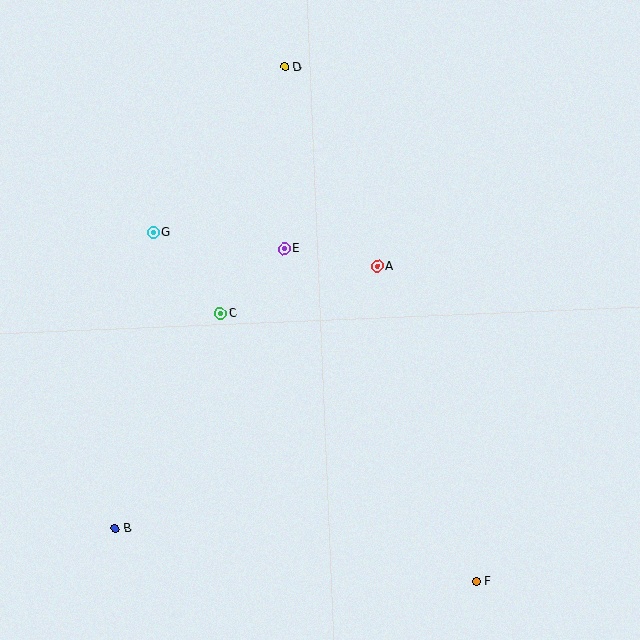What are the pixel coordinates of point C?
Point C is at (220, 313).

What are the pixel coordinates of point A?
Point A is at (377, 266).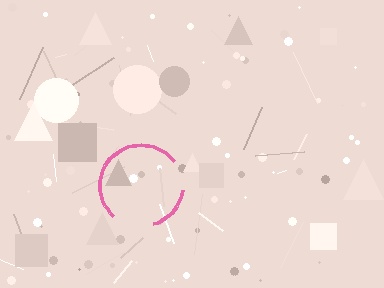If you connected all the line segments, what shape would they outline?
They would outline a circle.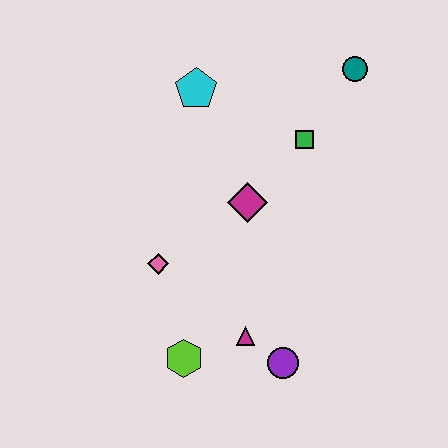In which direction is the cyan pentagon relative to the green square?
The cyan pentagon is to the left of the green square.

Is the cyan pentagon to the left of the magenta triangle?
Yes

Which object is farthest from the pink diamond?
The teal circle is farthest from the pink diamond.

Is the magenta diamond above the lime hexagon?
Yes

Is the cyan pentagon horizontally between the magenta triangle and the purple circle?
No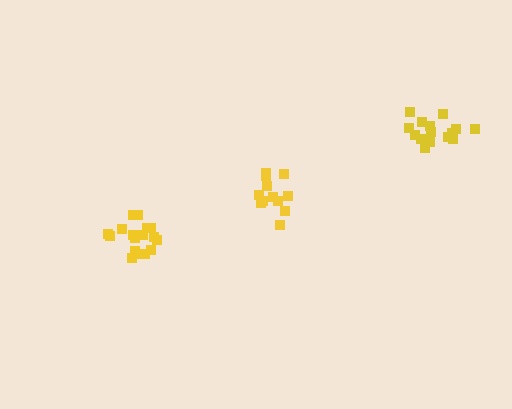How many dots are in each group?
Group 1: 15 dots, Group 2: 17 dots, Group 3: 12 dots (44 total).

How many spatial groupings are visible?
There are 3 spatial groupings.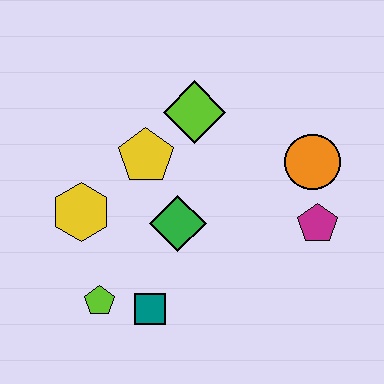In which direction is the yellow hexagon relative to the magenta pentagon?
The yellow hexagon is to the left of the magenta pentagon.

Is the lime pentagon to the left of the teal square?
Yes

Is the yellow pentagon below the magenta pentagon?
No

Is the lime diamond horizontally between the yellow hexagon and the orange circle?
Yes